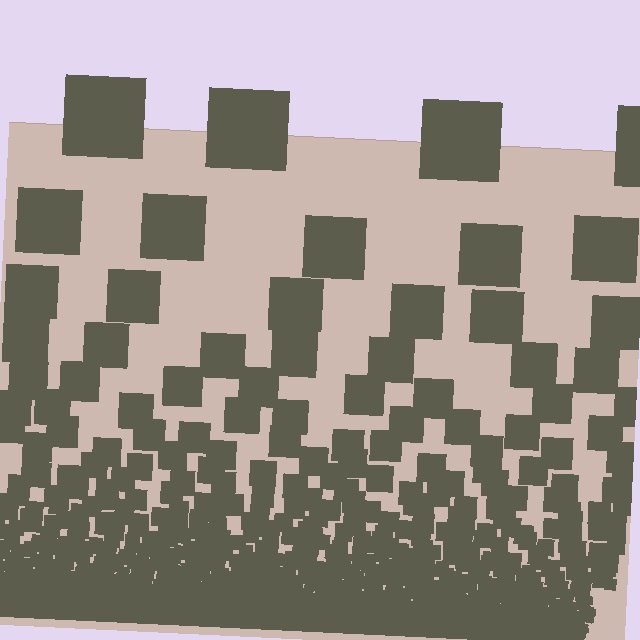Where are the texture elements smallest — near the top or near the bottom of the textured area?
Near the bottom.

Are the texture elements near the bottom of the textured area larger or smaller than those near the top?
Smaller. The gradient is inverted — elements near the bottom are smaller and denser.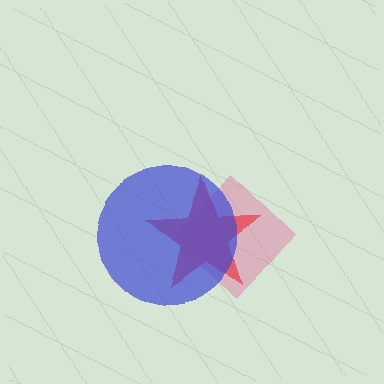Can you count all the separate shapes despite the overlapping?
Yes, there are 3 separate shapes.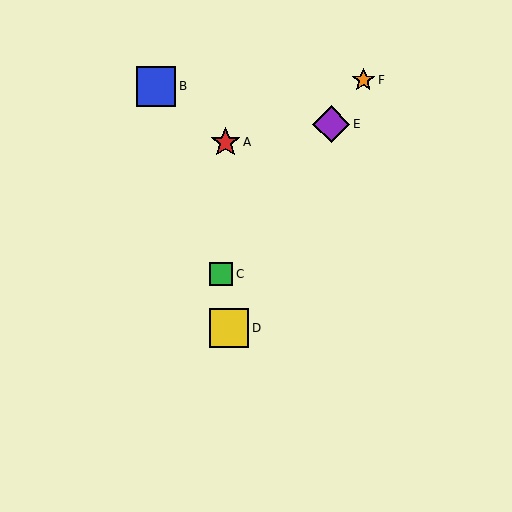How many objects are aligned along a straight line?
3 objects (C, E, F) are aligned along a straight line.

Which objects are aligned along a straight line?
Objects C, E, F are aligned along a straight line.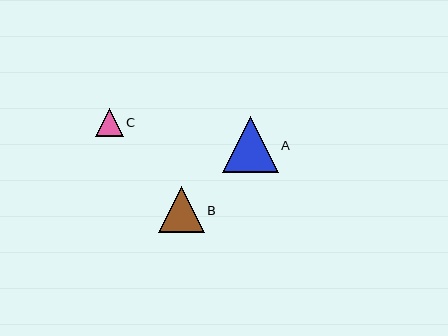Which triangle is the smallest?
Triangle C is the smallest with a size of approximately 28 pixels.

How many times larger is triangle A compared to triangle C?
Triangle A is approximately 2.0 times the size of triangle C.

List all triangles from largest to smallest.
From largest to smallest: A, B, C.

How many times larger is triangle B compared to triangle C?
Triangle B is approximately 1.6 times the size of triangle C.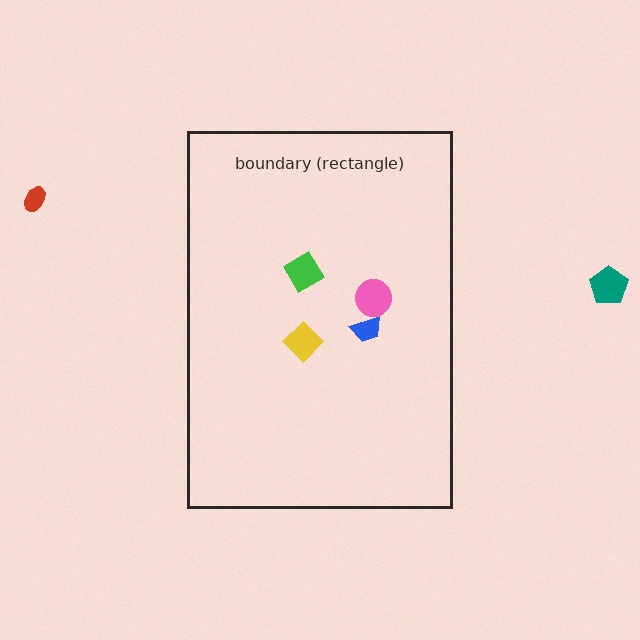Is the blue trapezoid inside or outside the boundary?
Inside.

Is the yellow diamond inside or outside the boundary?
Inside.